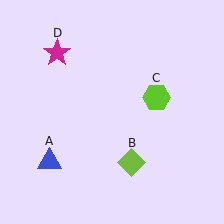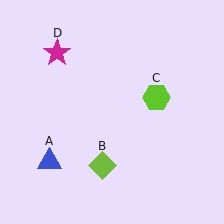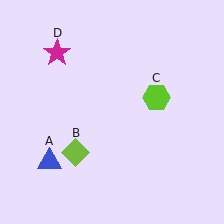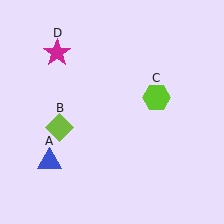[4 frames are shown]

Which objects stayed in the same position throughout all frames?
Blue triangle (object A) and lime hexagon (object C) and magenta star (object D) remained stationary.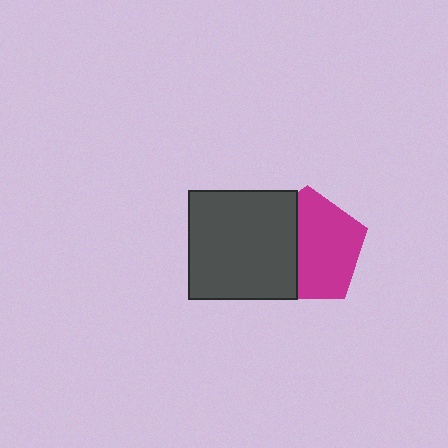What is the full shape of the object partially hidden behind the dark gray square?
The partially hidden object is a magenta pentagon.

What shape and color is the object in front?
The object in front is a dark gray square.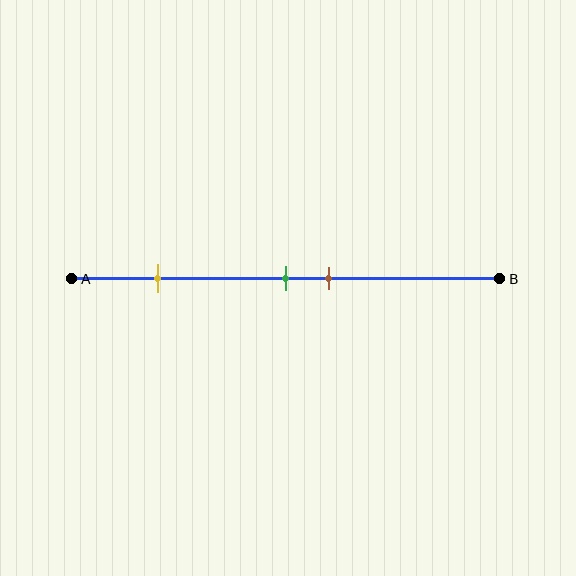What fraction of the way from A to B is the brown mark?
The brown mark is approximately 60% (0.6) of the way from A to B.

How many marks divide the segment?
There are 3 marks dividing the segment.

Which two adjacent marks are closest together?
The green and brown marks are the closest adjacent pair.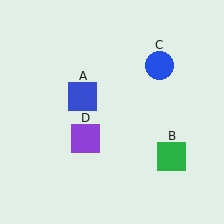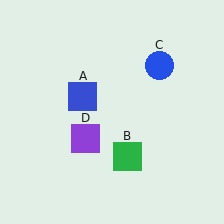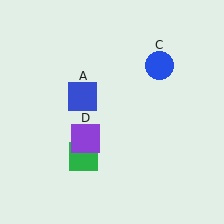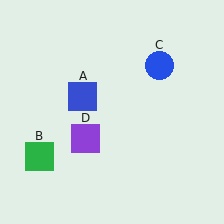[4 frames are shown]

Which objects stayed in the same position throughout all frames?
Blue square (object A) and blue circle (object C) and purple square (object D) remained stationary.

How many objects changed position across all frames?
1 object changed position: green square (object B).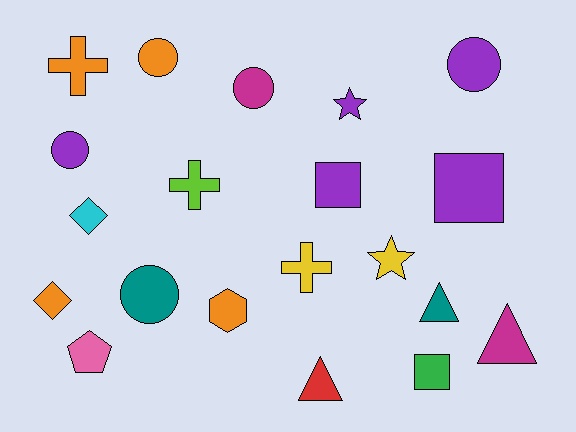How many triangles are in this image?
There are 3 triangles.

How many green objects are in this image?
There is 1 green object.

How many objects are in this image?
There are 20 objects.